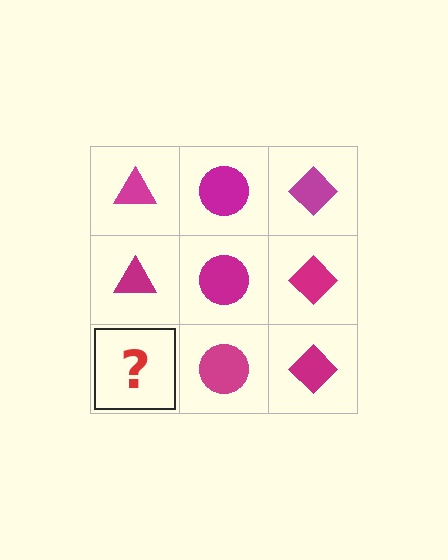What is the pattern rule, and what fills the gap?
The rule is that each column has a consistent shape. The gap should be filled with a magenta triangle.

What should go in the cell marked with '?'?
The missing cell should contain a magenta triangle.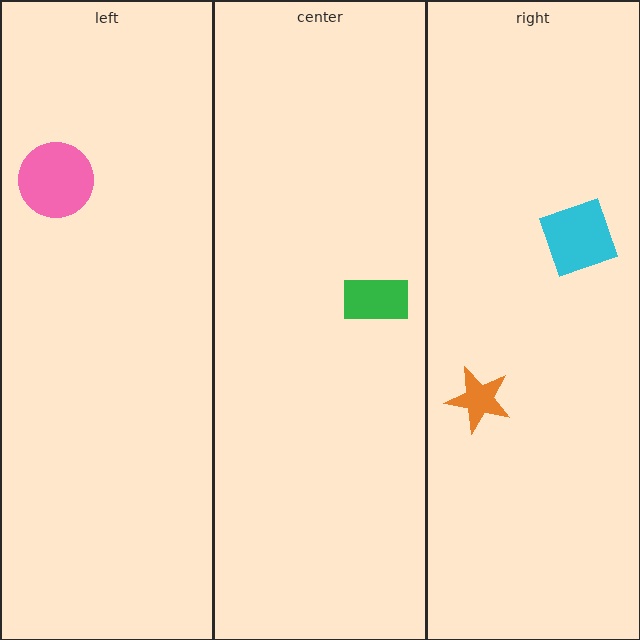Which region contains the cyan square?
The right region.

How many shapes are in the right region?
2.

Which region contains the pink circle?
The left region.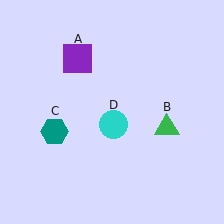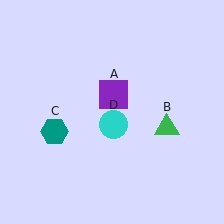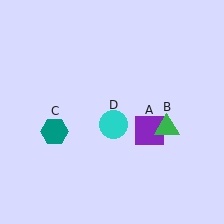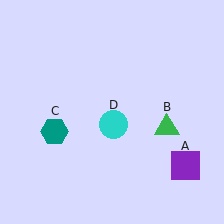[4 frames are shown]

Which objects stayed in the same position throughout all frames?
Green triangle (object B) and teal hexagon (object C) and cyan circle (object D) remained stationary.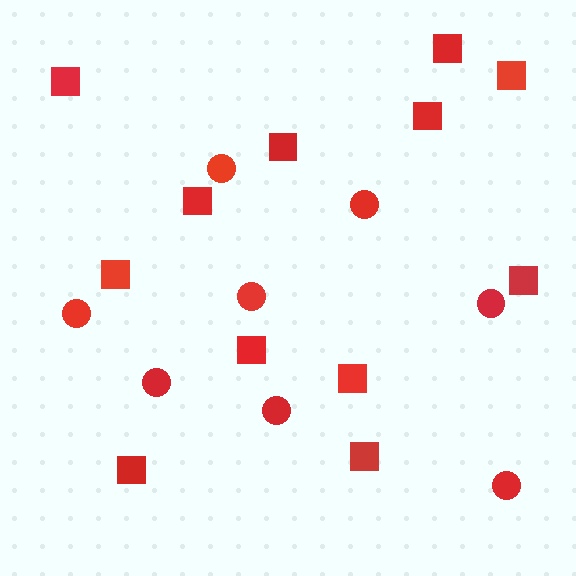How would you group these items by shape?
There are 2 groups: one group of circles (8) and one group of squares (12).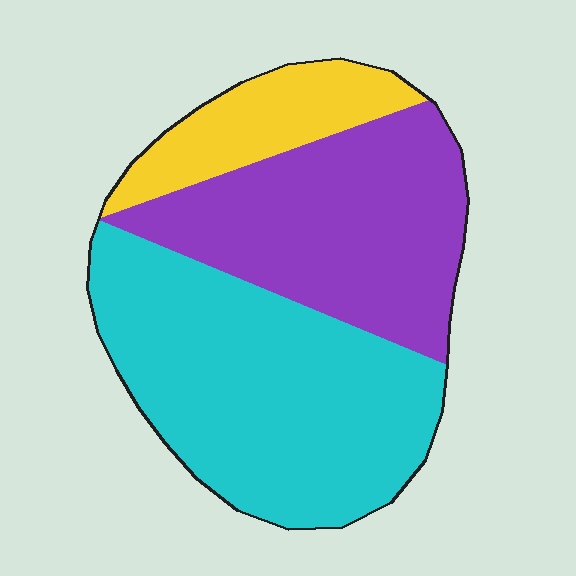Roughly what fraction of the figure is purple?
Purple covers 37% of the figure.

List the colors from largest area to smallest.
From largest to smallest: cyan, purple, yellow.